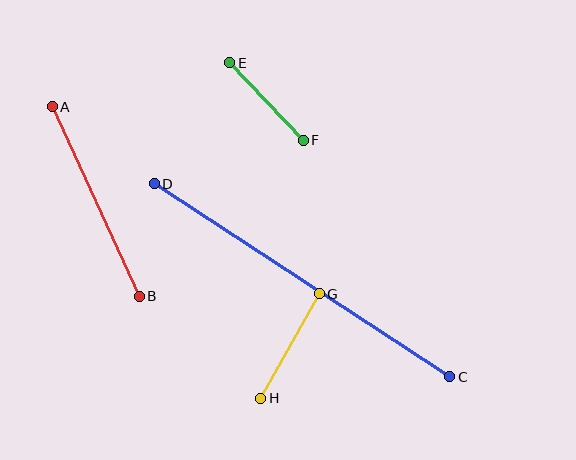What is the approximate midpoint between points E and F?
The midpoint is at approximately (267, 101) pixels.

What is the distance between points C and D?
The distance is approximately 353 pixels.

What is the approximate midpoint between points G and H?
The midpoint is at approximately (290, 346) pixels.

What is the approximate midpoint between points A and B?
The midpoint is at approximately (96, 202) pixels.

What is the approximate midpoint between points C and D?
The midpoint is at approximately (302, 280) pixels.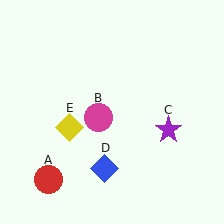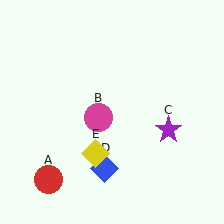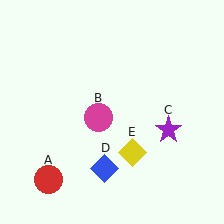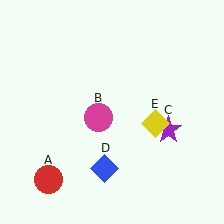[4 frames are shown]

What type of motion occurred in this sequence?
The yellow diamond (object E) rotated counterclockwise around the center of the scene.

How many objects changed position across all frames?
1 object changed position: yellow diamond (object E).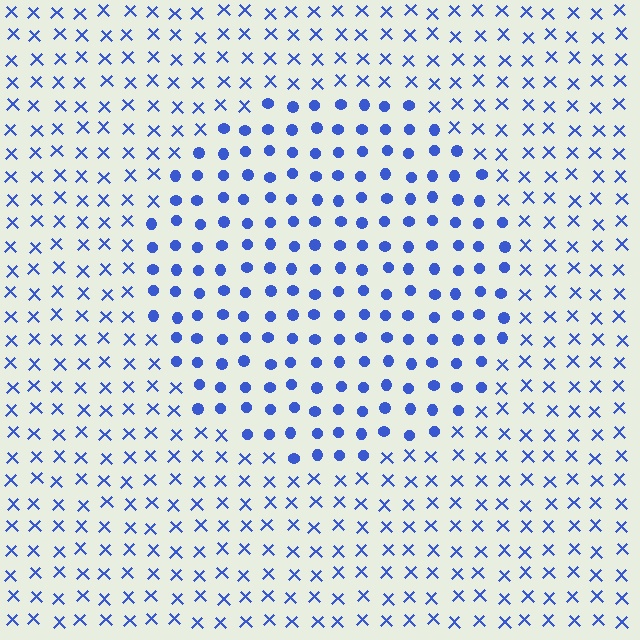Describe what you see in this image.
The image is filled with small blue elements arranged in a uniform grid. A circle-shaped region contains circles, while the surrounding area contains X marks. The boundary is defined purely by the change in element shape.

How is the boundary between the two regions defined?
The boundary is defined by a change in element shape: circles inside vs. X marks outside. All elements share the same color and spacing.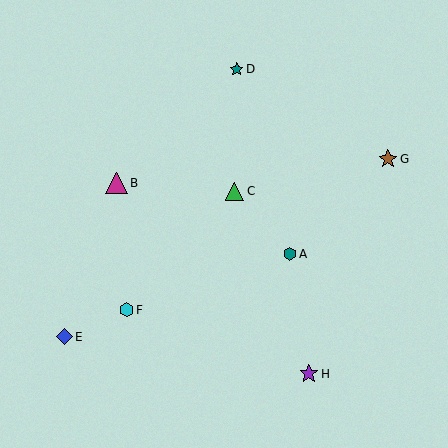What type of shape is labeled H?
Shape H is a purple star.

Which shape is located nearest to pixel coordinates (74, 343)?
The blue diamond (labeled E) at (65, 337) is nearest to that location.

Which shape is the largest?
The magenta triangle (labeled B) is the largest.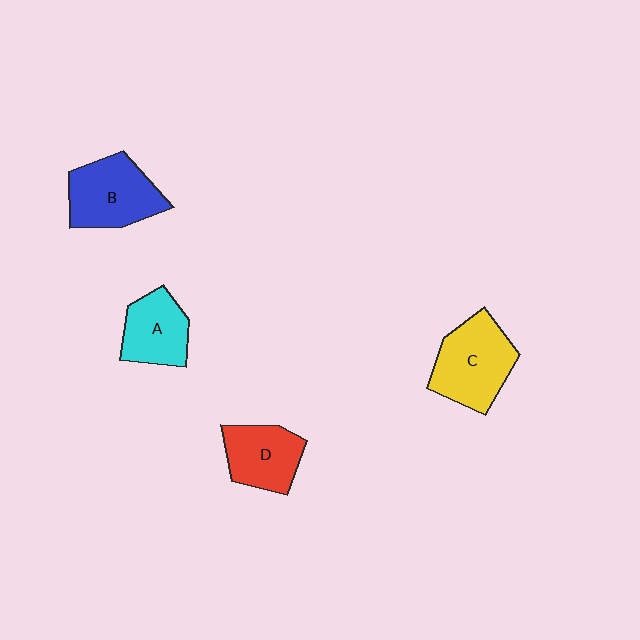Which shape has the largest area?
Shape C (yellow).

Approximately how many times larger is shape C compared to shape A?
Approximately 1.4 times.